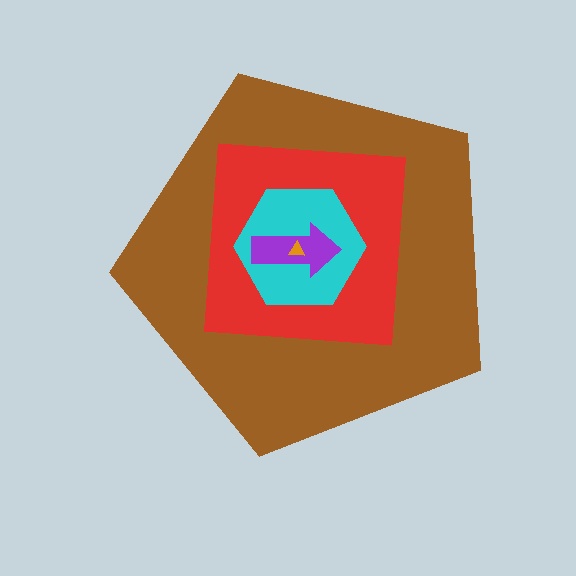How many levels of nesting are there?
5.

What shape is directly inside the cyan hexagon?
The purple arrow.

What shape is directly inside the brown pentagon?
The red square.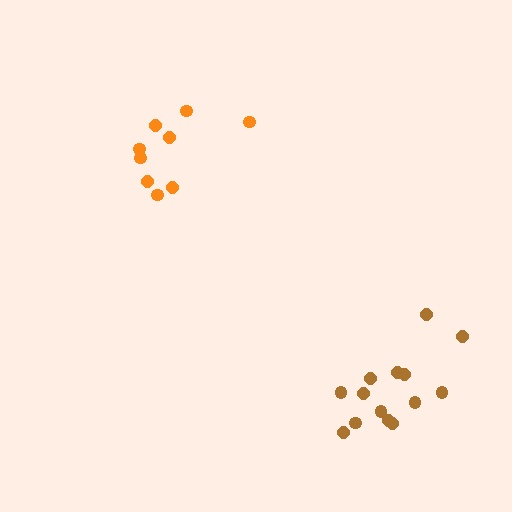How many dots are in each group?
Group 1: 9 dots, Group 2: 14 dots (23 total).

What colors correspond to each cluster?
The clusters are colored: orange, brown.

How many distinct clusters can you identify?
There are 2 distinct clusters.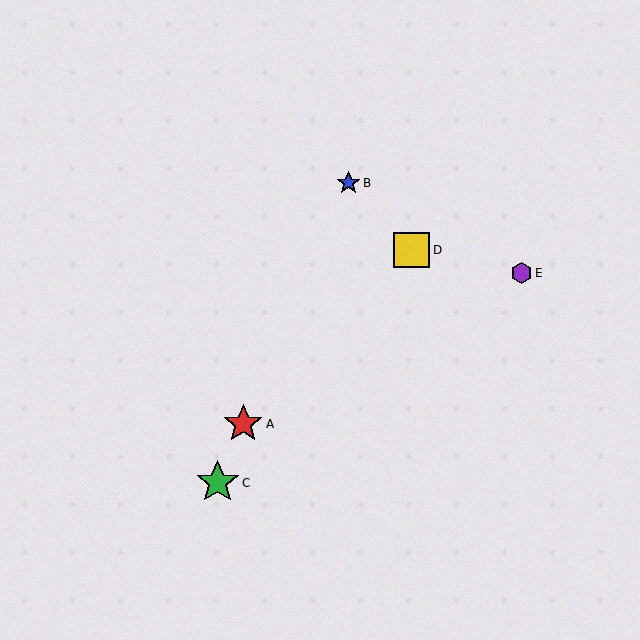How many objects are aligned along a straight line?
3 objects (A, B, C) are aligned along a straight line.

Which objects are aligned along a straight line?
Objects A, B, C are aligned along a straight line.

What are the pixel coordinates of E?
Object E is at (521, 273).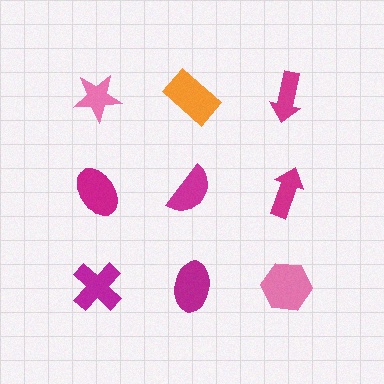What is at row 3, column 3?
A pink hexagon.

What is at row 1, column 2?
An orange rectangle.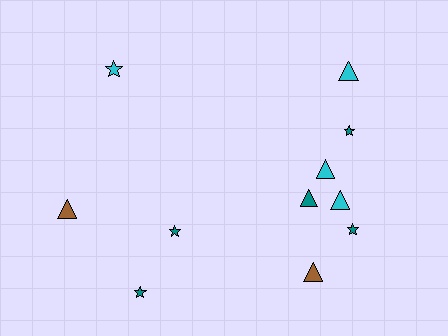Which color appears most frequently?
Teal, with 5 objects.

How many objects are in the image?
There are 11 objects.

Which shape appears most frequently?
Triangle, with 6 objects.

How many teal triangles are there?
There is 1 teal triangle.